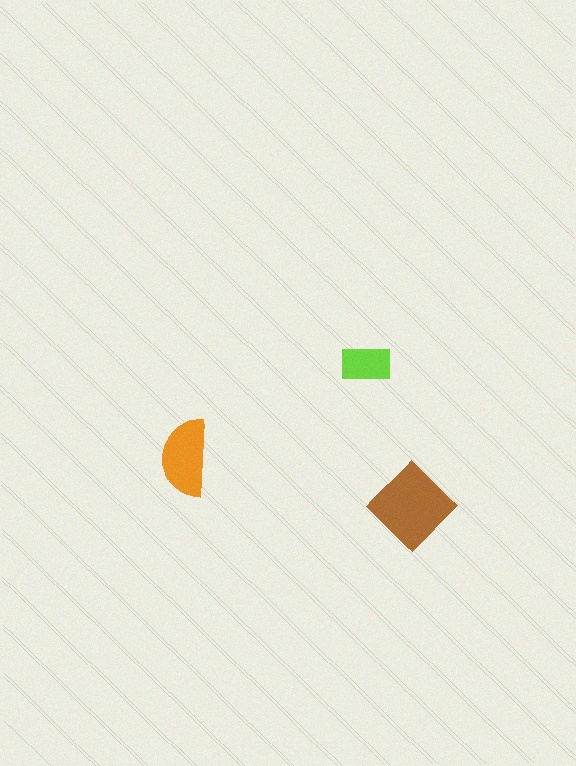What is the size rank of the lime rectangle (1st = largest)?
3rd.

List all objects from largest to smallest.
The brown diamond, the orange semicircle, the lime rectangle.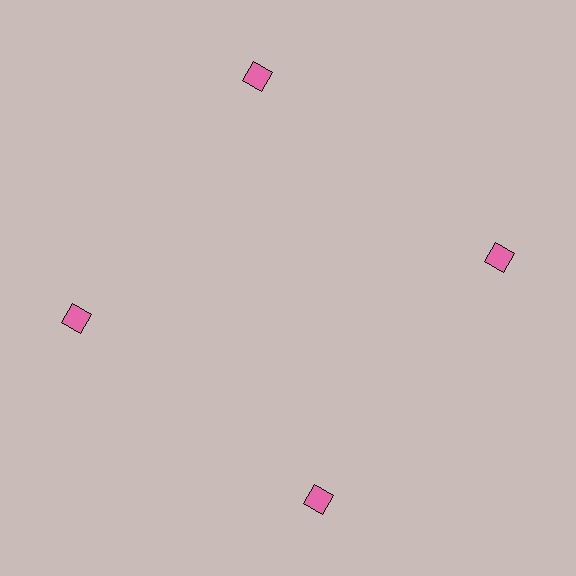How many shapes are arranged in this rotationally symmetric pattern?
There are 4 shapes, arranged in 4 groups of 1.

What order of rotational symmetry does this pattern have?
This pattern has 4-fold rotational symmetry.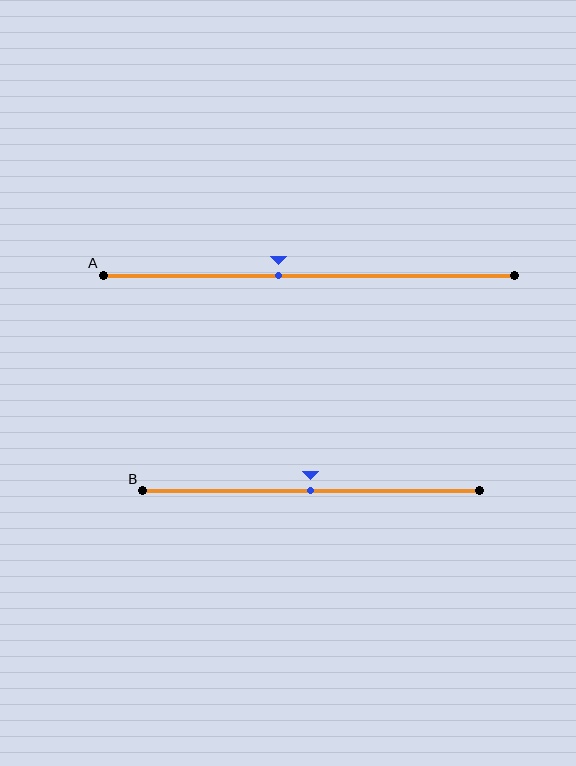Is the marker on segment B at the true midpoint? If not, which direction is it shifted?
Yes, the marker on segment B is at the true midpoint.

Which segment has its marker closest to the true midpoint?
Segment B has its marker closest to the true midpoint.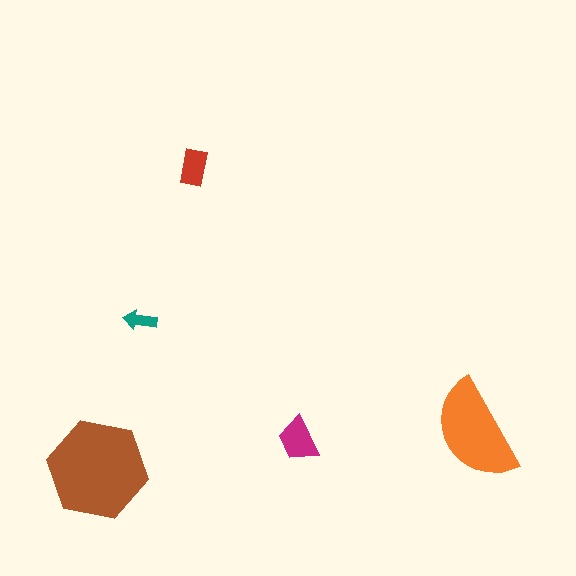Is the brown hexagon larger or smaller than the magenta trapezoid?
Larger.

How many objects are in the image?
There are 5 objects in the image.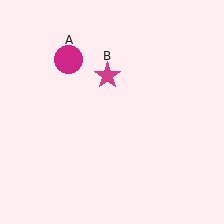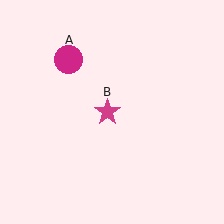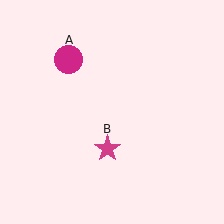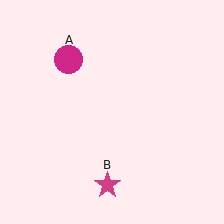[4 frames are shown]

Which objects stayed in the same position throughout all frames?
Magenta circle (object A) remained stationary.